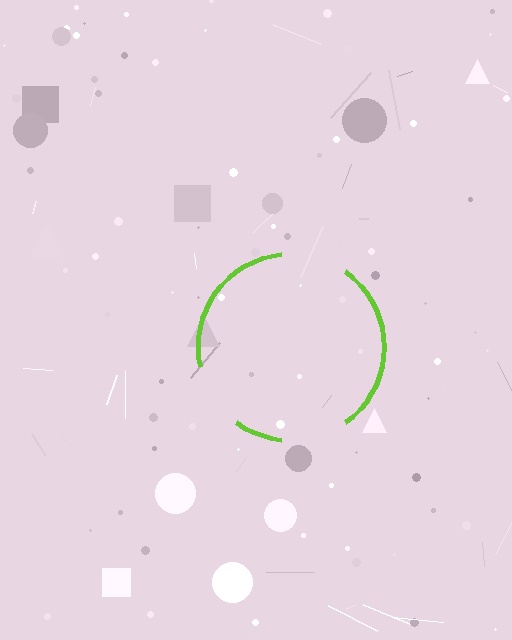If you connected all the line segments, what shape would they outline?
They would outline a circle.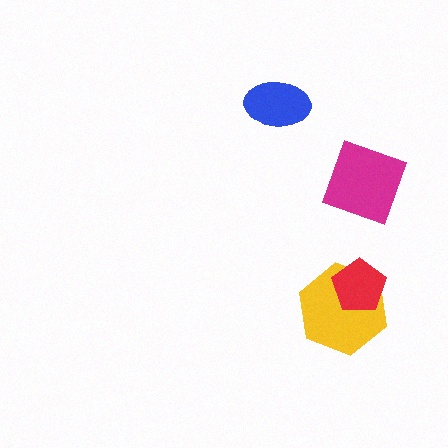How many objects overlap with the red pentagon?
1 object overlaps with the red pentagon.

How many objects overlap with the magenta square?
0 objects overlap with the magenta square.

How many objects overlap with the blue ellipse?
0 objects overlap with the blue ellipse.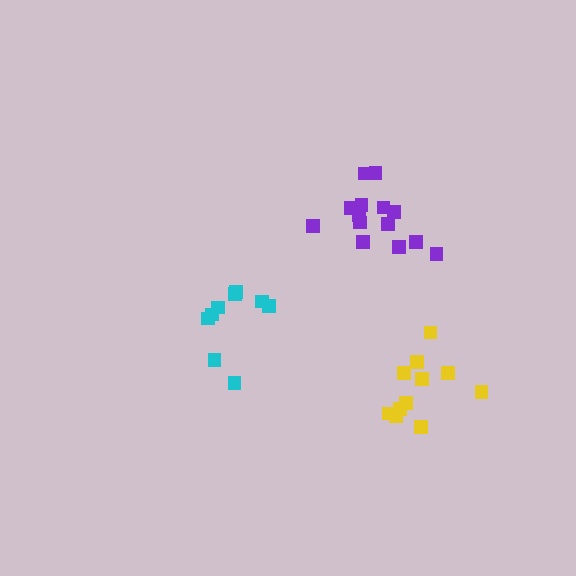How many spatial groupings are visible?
There are 3 spatial groupings.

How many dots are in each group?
Group 1: 9 dots, Group 2: 14 dots, Group 3: 11 dots (34 total).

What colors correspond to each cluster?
The clusters are colored: cyan, purple, yellow.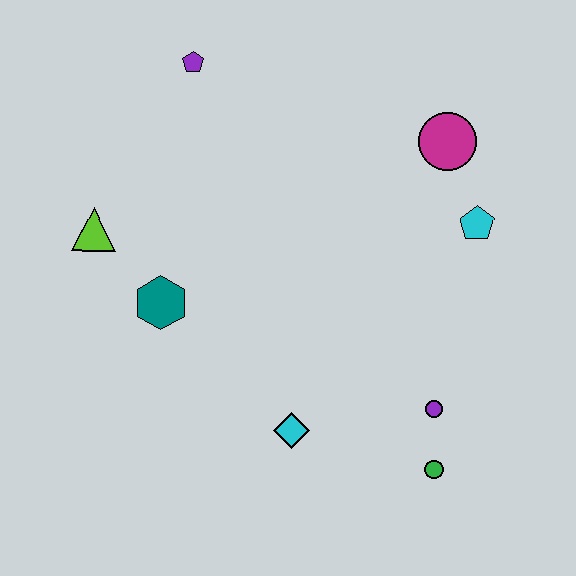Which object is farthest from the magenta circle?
The lime triangle is farthest from the magenta circle.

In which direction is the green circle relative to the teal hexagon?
The green circle is to the right of the teal hexagon.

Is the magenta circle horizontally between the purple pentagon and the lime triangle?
No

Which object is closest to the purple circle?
The green circle is closest to the purple circle.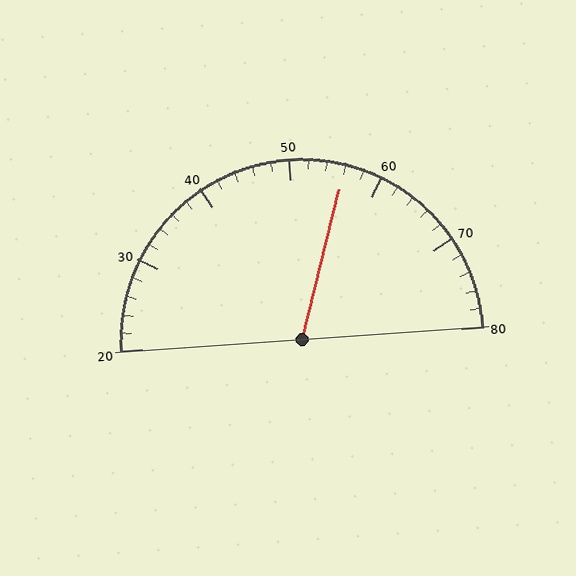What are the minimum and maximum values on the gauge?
The gauge ranges from 20 to 80.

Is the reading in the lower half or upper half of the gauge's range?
The reading is in the upper half of the range (20 to 80).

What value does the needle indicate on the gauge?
The needle indicates approximately 56.